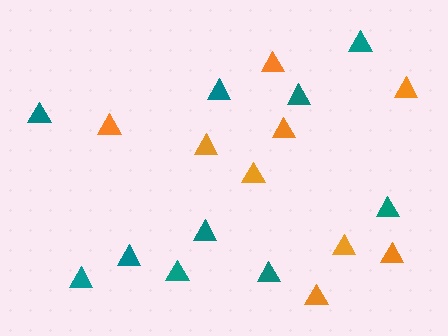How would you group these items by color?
There are 2 groups: one group of orange triangles (9) and one group of teal triangles (10).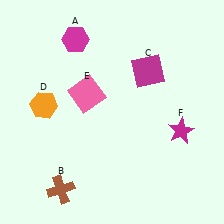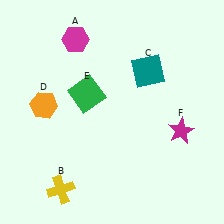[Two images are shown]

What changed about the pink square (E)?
In Image 1, E is pink. In Image 2, it changed to green.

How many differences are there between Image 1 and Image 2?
There are 3 differences between the two images.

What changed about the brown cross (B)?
In Image 1, B is brown. In Image 2, it changed to yellow.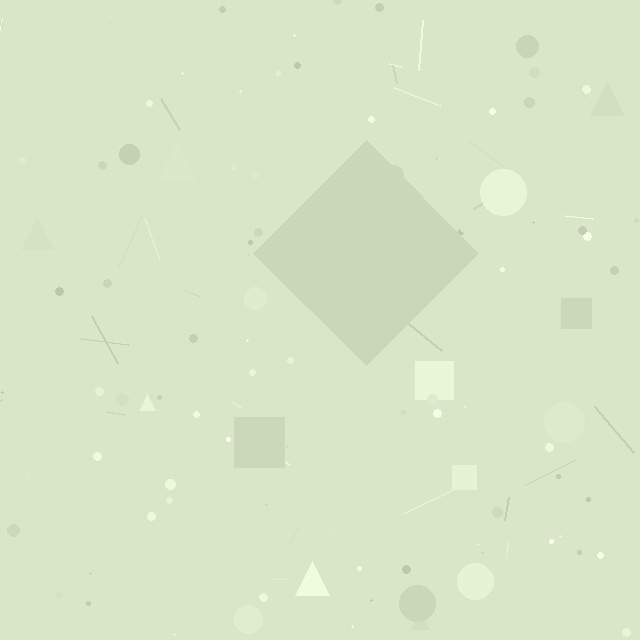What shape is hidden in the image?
A diamond is hidden in the image.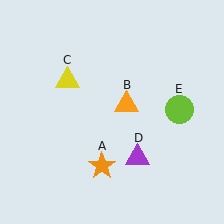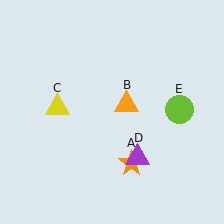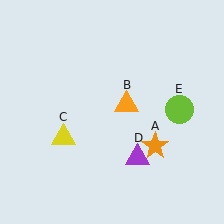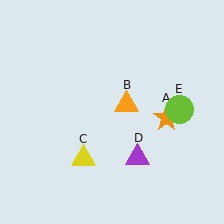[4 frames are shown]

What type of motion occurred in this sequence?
The orange star (object A), yellow triangle (object C) rotated counterclockwise around the center of the scene.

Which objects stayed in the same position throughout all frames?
Orange triangle (object B) and purple triangle (object D) and lime circle (object E) remained stationary.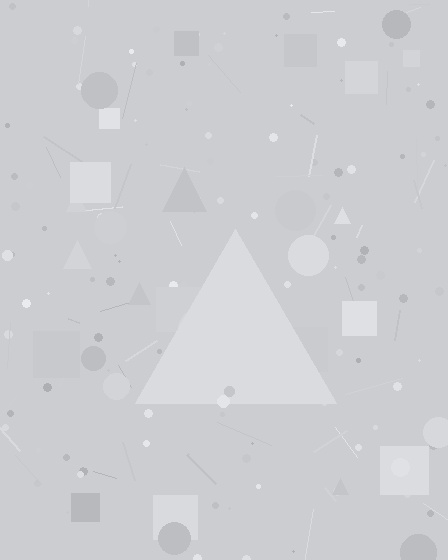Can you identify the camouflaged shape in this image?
The camouflaged shape is a triangle.